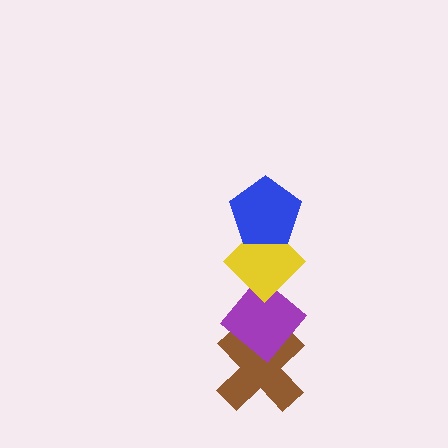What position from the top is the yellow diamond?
The yellow diamond is 2nd from the top.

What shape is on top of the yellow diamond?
The blue pentagon is on top of the yellow diamond.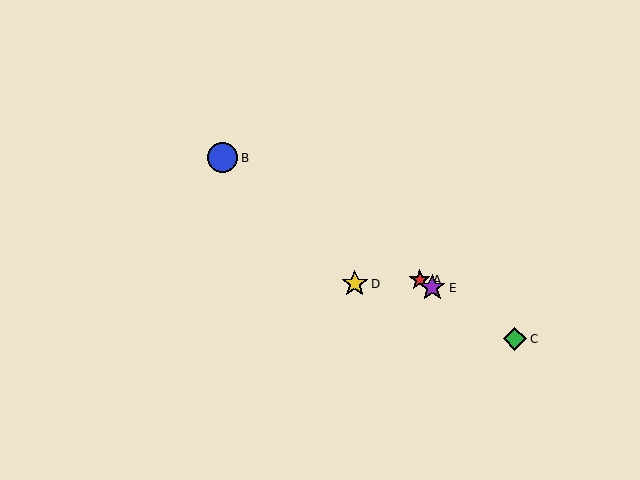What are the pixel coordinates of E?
Object E is at (432, 288).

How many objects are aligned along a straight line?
4 objects (A, B, C, E) are aligned along a straight line.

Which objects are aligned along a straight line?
Objects A, B, C, E are aligned along a straight line.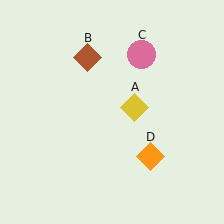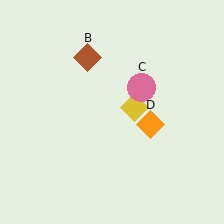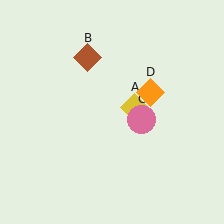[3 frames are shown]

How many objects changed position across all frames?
2 objects changed position: pink circle (object C), orange diamond (object D).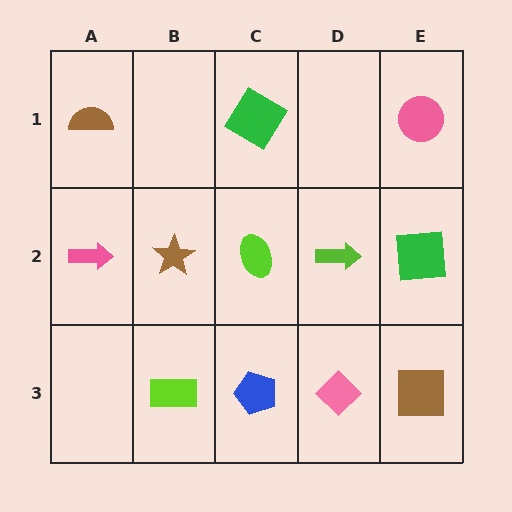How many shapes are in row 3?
4 shapes.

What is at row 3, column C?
A blue pentagon.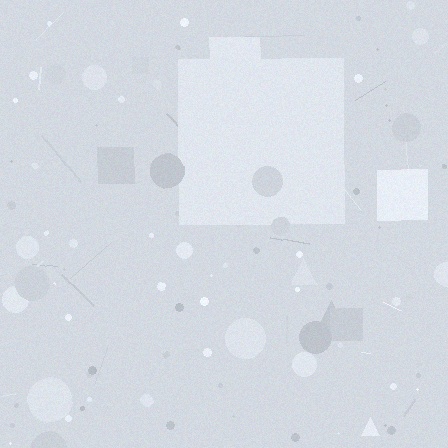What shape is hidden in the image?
A square is hidden in the image.